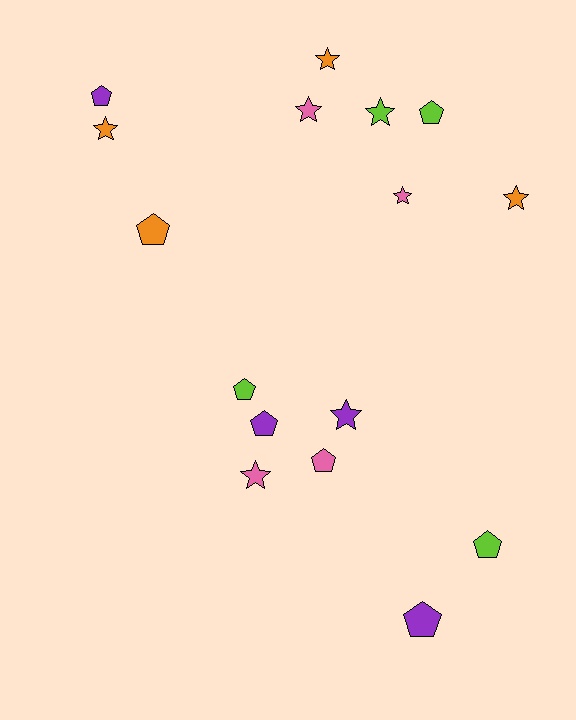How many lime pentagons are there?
There are 3 lime pentagons.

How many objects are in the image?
There are 16 objects.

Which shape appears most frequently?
Star, with 8 objects.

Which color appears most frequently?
Lime, with 4 objects.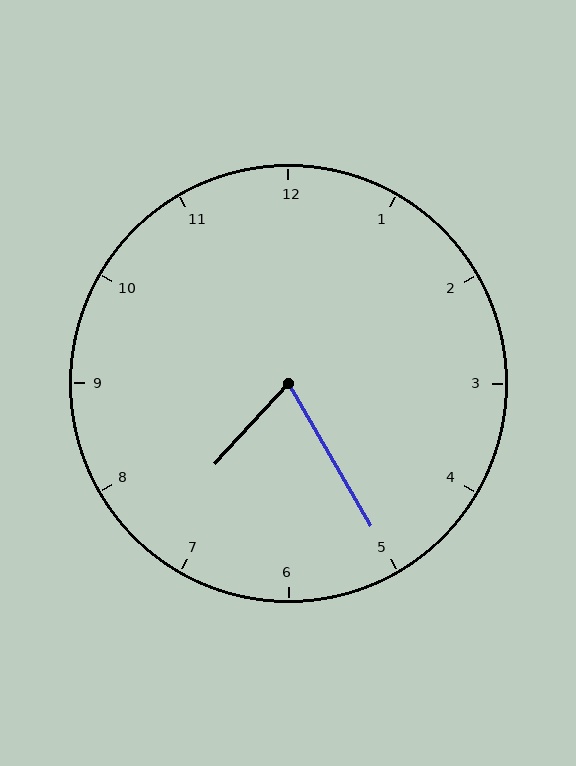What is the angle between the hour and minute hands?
Approximately 72 degrees.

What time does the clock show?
7:25.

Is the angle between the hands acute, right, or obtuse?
It is acute.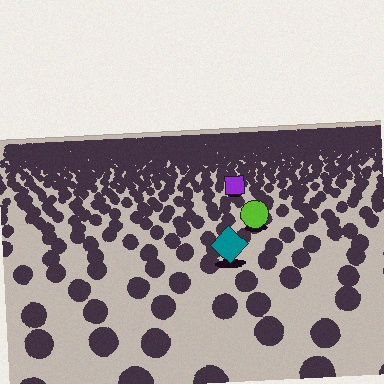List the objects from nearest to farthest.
From nearest to farthest: the teal diamond, the lime circle, the purple square.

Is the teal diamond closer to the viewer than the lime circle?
Yes. The teal diamond is closer — you can tell from the texture gradient: the ground texture is coarser near it.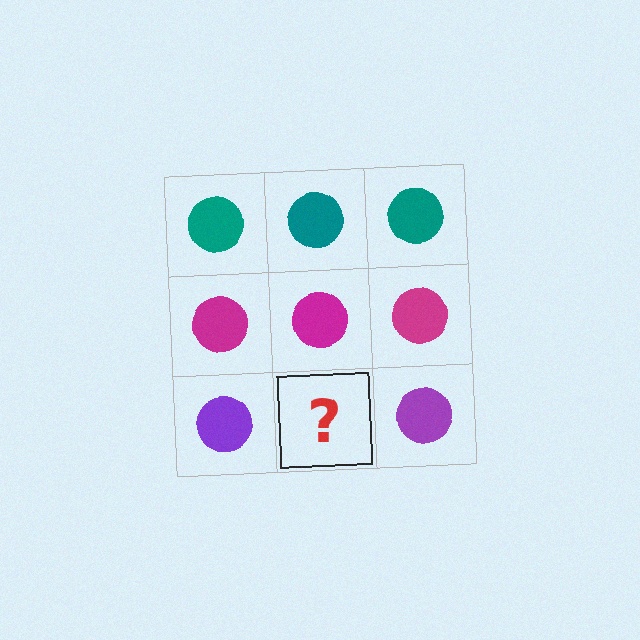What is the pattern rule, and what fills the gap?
The rule is that each row has a consistent color. The gap should be filled with a purple circle.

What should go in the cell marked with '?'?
The missing cell should contain a purple circle.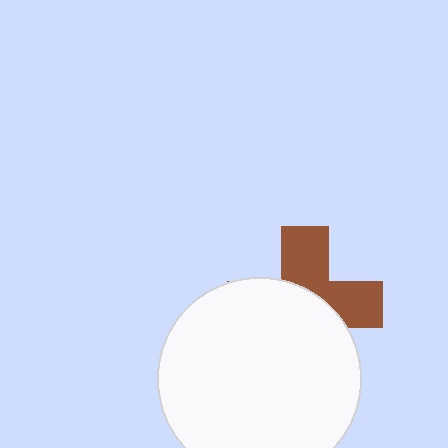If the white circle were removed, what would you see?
You would see the complete brown cross.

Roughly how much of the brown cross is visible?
A small part of it is visible (roughly 42%).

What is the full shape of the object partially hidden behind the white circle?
The partially hidden object is a brown cross.